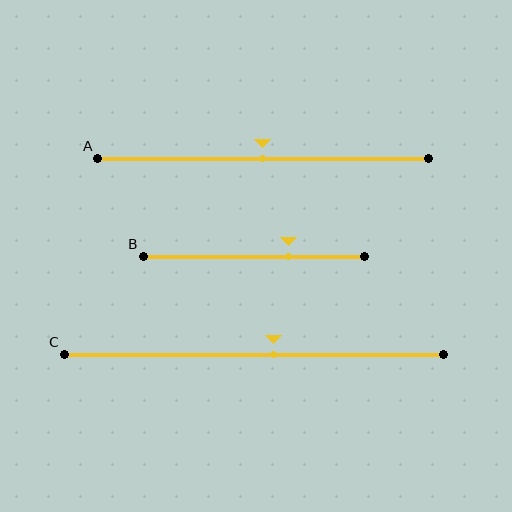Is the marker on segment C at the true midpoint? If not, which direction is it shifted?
No, the marker on segment C is shifted to the right by about 5% of the segment length.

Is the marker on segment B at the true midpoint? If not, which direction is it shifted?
No, the marker on segment B is shifted to the right by about 15% of the segment length.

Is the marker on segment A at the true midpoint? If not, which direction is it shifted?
Yes, the marker on segment A is at the true midpoint.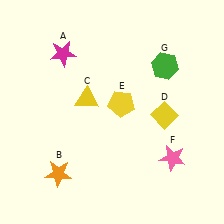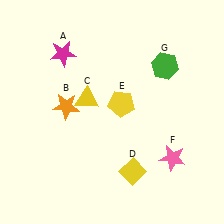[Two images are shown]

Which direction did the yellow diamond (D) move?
The yellow diamond (D) moved down.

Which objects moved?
The objects that moved are: the orange star (B), the yellow diamond (D).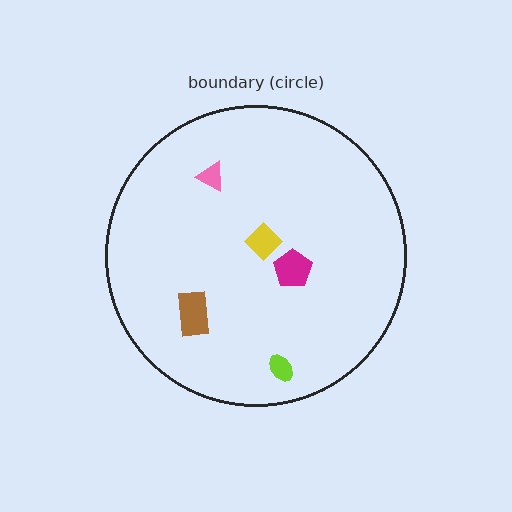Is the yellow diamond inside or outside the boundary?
Inside.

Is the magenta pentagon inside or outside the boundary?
Inside.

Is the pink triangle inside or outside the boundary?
Inside.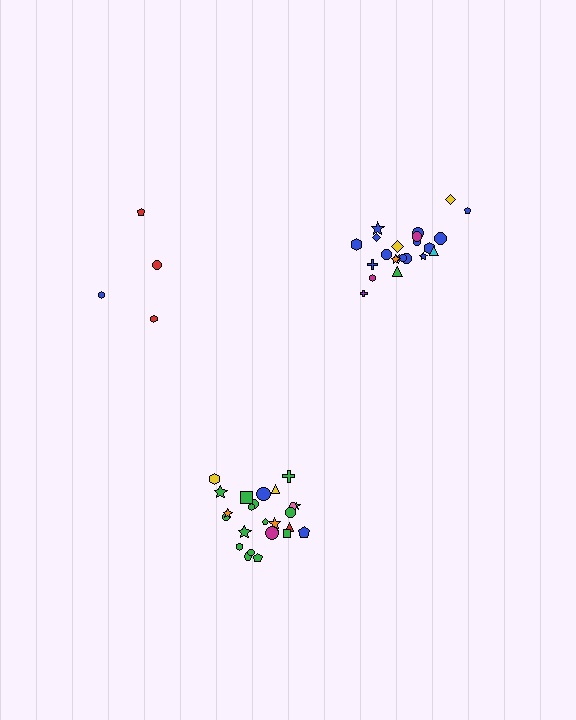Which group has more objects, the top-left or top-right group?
The top-right group.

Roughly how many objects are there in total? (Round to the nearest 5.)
Roughly 50 objects in total.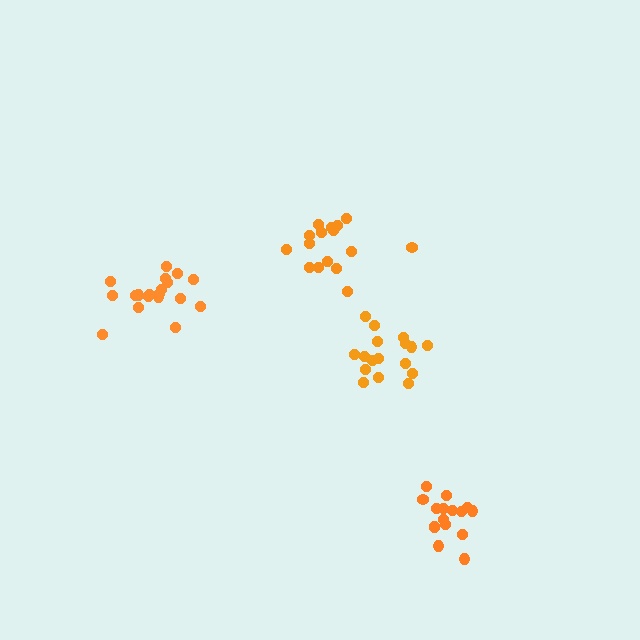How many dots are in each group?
Group 1: 19 dots, Group 2: 16 dots, Group 3: 17 dots, Group 4: 16 dots (68 total).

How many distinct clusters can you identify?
There are 4 distinct clusters.